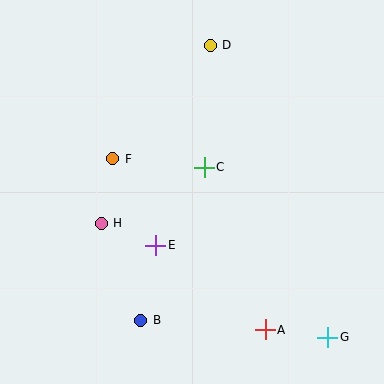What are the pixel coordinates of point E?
Point E is at (156, 245).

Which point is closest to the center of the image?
Point C at (204, 167) is closest to the center.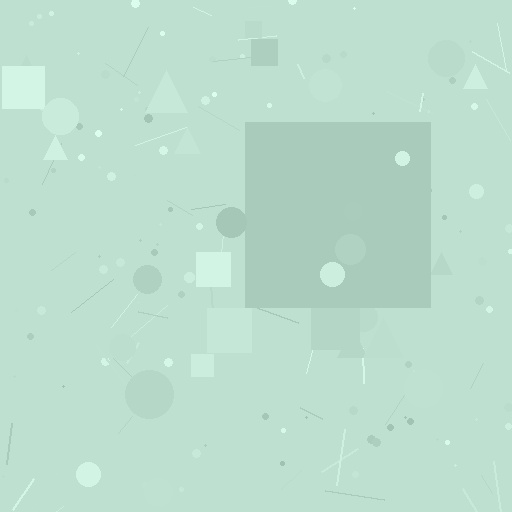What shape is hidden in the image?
A square is hidden in the image.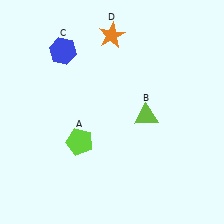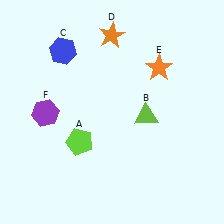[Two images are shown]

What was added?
An orange star (E), a purple hexagon (F) were added in Image 2.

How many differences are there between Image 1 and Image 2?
There are 2 differences between the two images.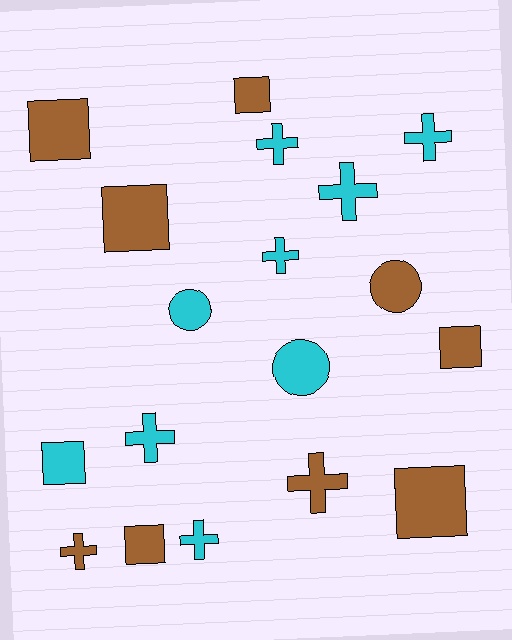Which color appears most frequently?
Brown, with 9 objects.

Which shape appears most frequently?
Cross, with 8 objects.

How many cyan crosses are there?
There are 6 cyan crosses.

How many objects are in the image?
There are 18 objects.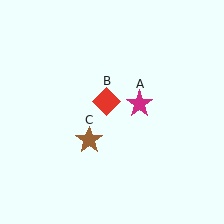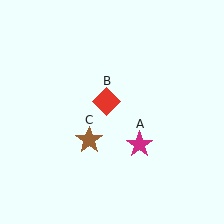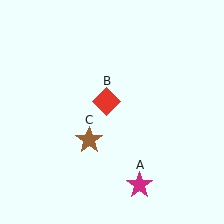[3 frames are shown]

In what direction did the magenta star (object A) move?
The magenta star (object A) moved down.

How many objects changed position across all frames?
1 object changed position: magenta star (object A).